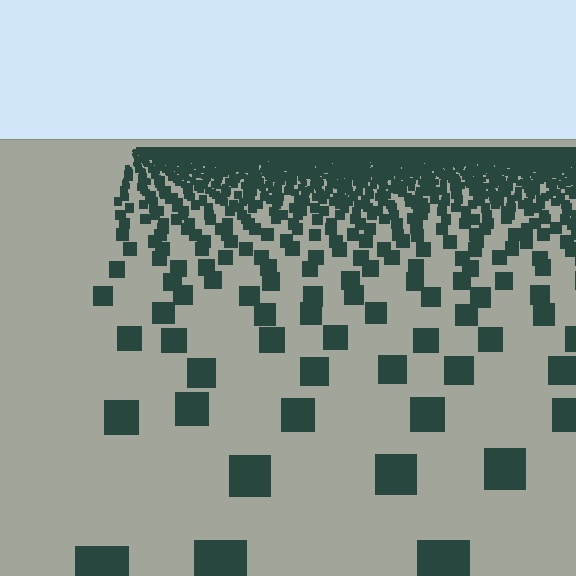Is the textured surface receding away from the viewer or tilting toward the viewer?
The surface is receding away from the viewer. Texture elements get smaller and denser toward the top.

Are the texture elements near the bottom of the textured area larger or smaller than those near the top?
Larger. Near the bottom, elements are closer to the viewer and appear at a bigger on-screen size.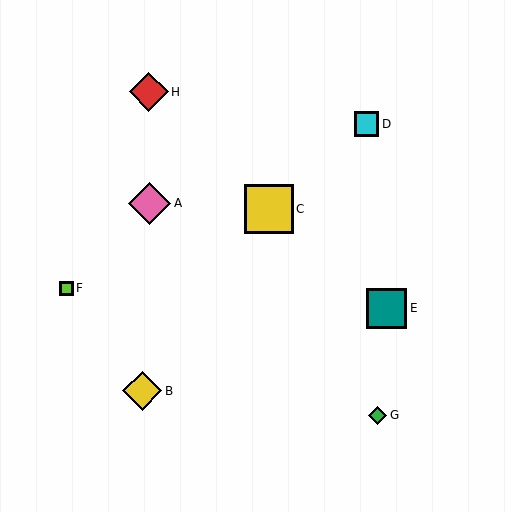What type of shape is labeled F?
Shape F is a lime square.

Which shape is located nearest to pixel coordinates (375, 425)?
The green diamond (labeled G) at (377, 415) is nearest to that location.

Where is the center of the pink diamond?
The center of the pink diamond is at (149, 203).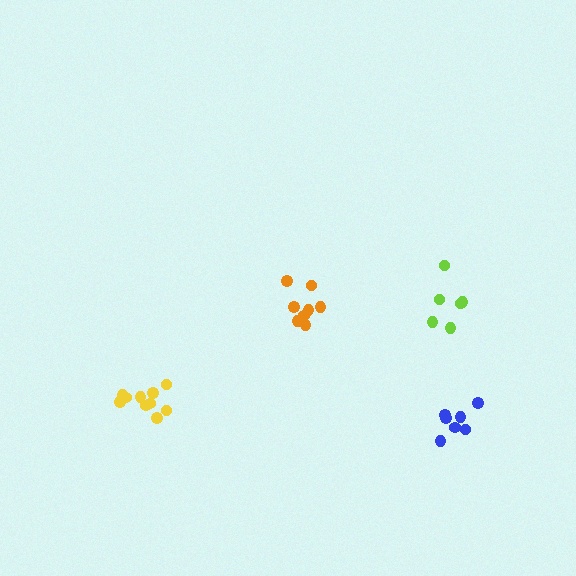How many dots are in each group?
Group 1: 10 dots, Group 2: 8 dots, Group 3: 6 dots, Group 4: 7 dots (31 total).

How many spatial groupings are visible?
There are 4 spatial groupings.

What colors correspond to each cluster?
The clusters are colored: yellow, orange, lime, blue.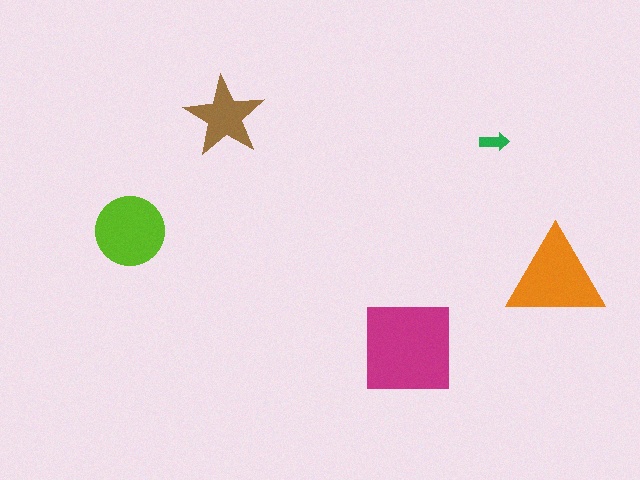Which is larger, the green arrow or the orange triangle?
The orange triangle.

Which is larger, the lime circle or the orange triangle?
The orange triangle.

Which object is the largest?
The magenta square.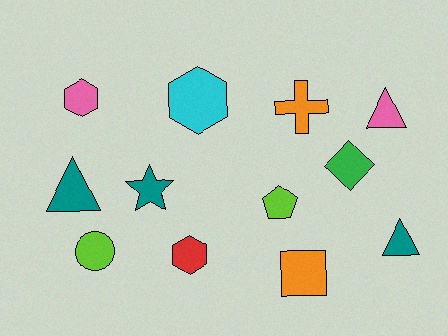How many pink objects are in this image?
There are 2 pink objects.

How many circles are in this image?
There is 1 circle.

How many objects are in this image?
There are 12 objects.